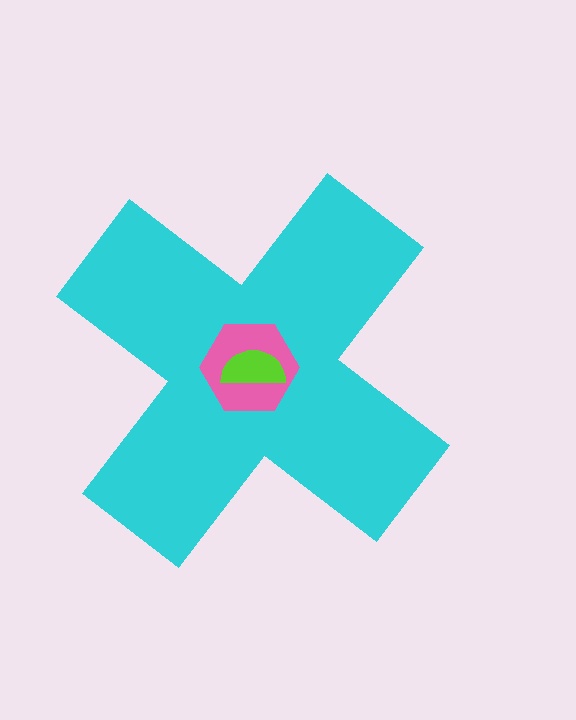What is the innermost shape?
The lime semicircle.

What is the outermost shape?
The cyan cross.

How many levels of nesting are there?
3.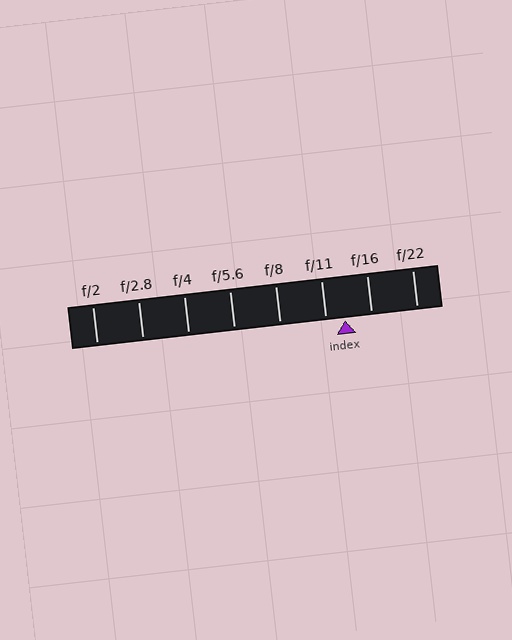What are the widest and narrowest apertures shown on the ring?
The widest aperture shown is f/2 and the narrowest is f/22.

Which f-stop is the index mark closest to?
The index mark is closest to f/11.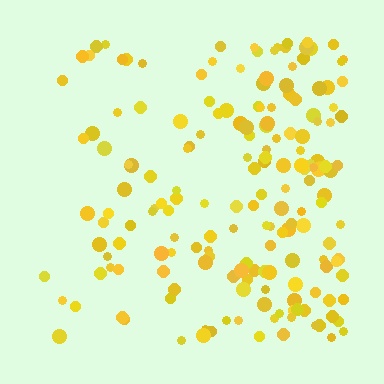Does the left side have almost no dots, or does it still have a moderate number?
Still a moderate number, just noticeably fewer than the right.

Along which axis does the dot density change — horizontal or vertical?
Horizontal.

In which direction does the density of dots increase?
From left to right, with the right side densest.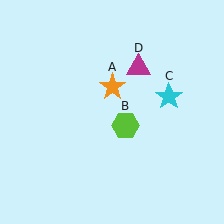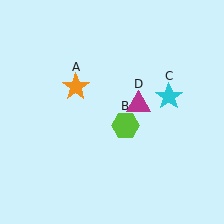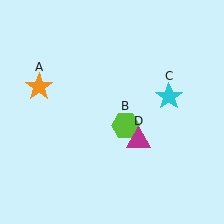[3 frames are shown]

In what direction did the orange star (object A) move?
The orange star (object A) moved left.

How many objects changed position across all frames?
2 objects changed position: orange star (object A), magenta triangle (object D).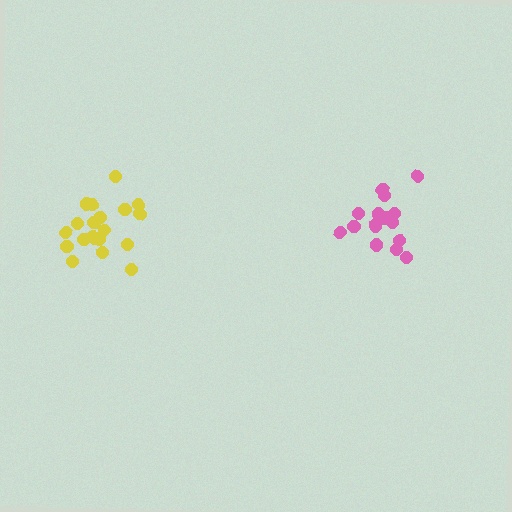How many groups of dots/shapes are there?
There are 2 groups.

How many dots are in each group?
Group 1: 17 dots, Group 2: 20 dots (37 total).